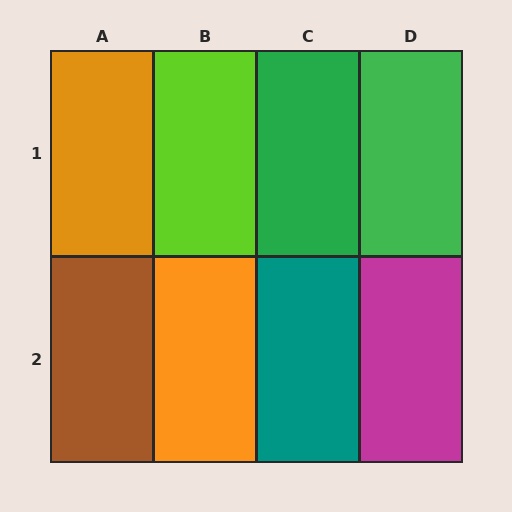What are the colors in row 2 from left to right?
Brown, orange, teal, magenta.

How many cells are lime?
1 cell is lime.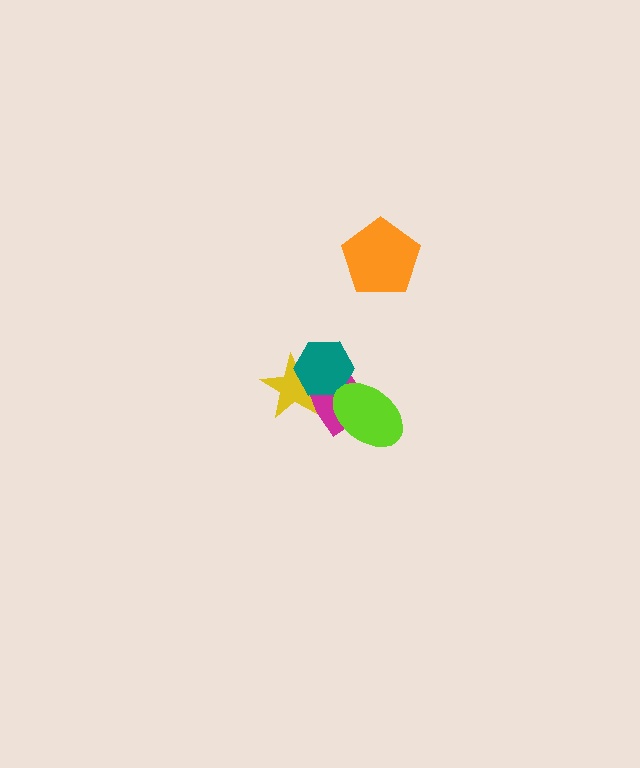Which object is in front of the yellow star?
The teal hexagon is in front of the yellow star.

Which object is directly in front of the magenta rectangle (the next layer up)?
The yellow star is directly in front of the magenta rectangle.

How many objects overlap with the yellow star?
2 objects overlap with the yellow star.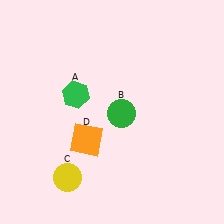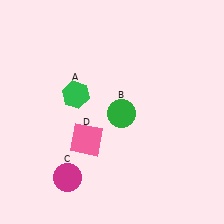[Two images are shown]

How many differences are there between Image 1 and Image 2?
There are 2 differences between the two images.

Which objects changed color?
C changed from yellow to magenta. D changed from orange to pink.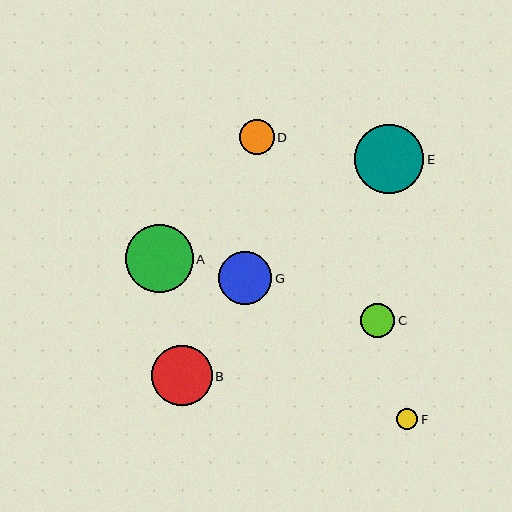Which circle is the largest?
Circle E is the largest with a size of approximately 69 pixels.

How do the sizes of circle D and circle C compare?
Circle D and circle C are approximately the same size.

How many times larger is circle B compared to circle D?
Circle B is approximately 1.7 times the size of circle D.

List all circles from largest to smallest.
From largest to smallest: E, A, B, G, D, C, F.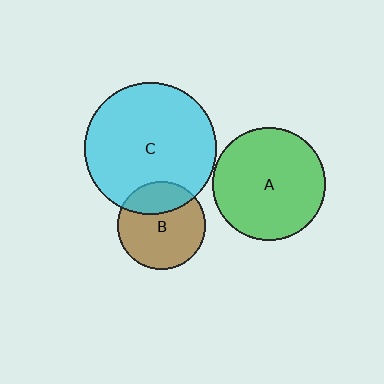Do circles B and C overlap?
Yes.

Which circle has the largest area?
Circle C (cyan).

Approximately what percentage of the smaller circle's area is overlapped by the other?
Approximately 25%.